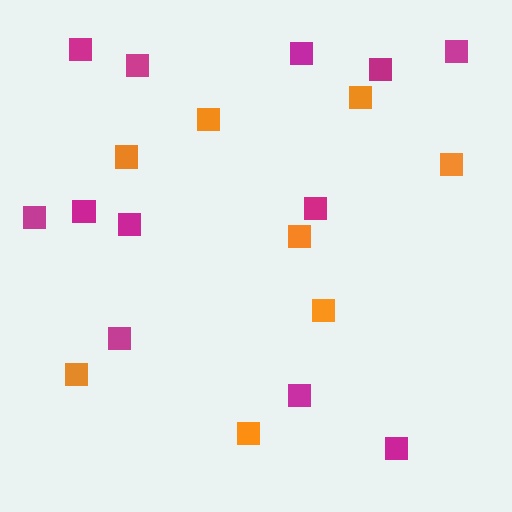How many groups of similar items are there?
There are 2 groups: one group of orange squares (8) and one group of magenta squares (12).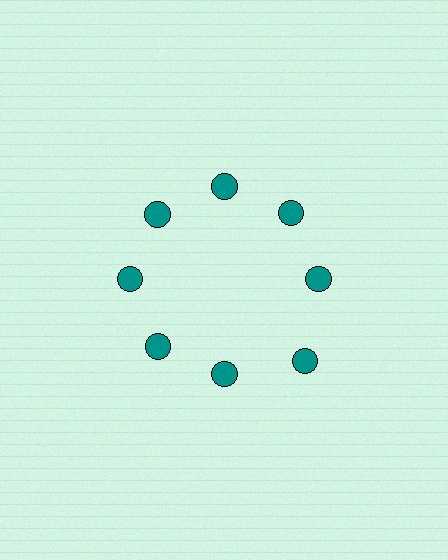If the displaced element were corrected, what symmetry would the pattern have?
It would have 8-fold rotational symmetry — the pattern would map onto itself every 45 degrees.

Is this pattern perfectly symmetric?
No. The 8 teal circles are arranged in a ring, but one element near the 4 o'clock position is pushed outward from the center, breaking the 8-fold rotational symmetry.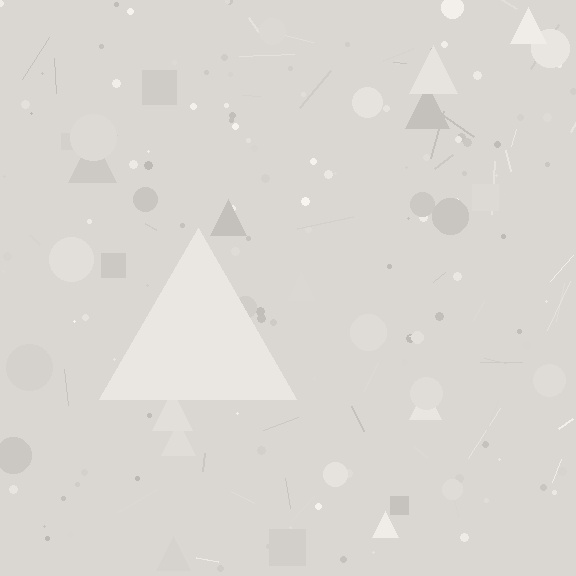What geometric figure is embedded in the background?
A triangle is embedded in the background.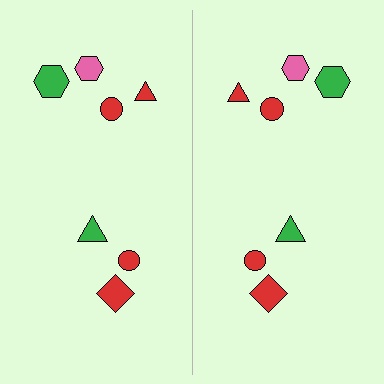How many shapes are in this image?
There are 14 shapes in this image.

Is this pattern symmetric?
Yes, this pattern has bilateral (reflection) symmetry.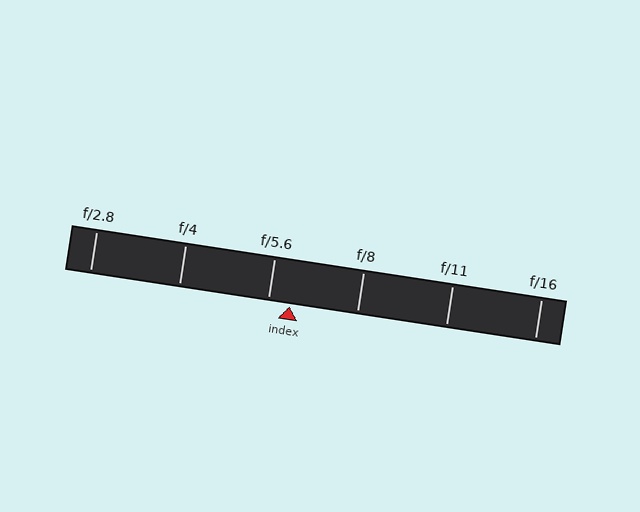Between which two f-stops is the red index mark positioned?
The index mark is between f/5.6 and f/8.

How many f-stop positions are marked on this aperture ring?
There are 6 f-stop positions marked.